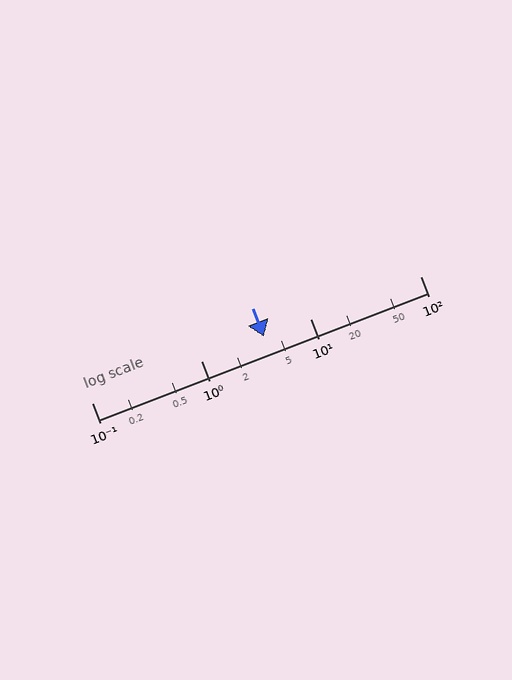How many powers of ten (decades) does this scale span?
The scale spans 3 decades, from 0.1 to 100.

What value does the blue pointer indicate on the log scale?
The pointer indicates approximately 3.7.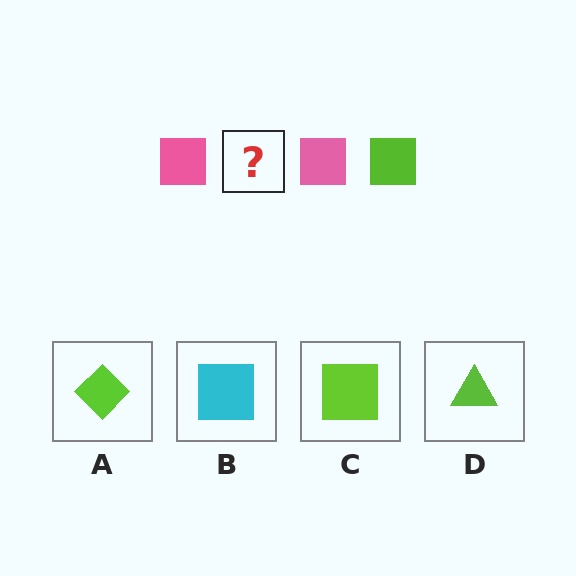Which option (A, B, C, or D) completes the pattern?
C.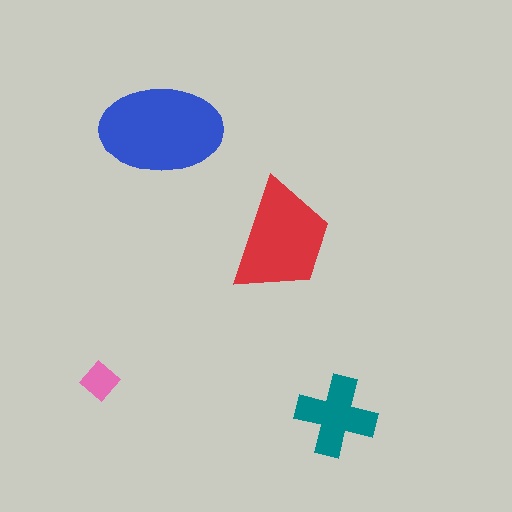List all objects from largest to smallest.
The blue ellipse, the red trapezoid, the teal cross, the pink diamond.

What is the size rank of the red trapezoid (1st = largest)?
2nd.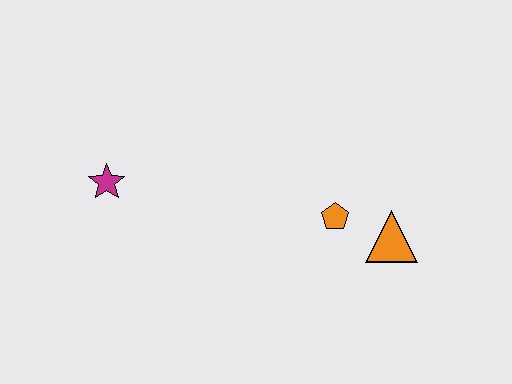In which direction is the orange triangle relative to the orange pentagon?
The orange triangle is to the right of the orange pentagon.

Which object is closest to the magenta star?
The orange pentagon is closest to the magenta star.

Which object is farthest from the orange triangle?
The magenta star is farthest from the orange triangle.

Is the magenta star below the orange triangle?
No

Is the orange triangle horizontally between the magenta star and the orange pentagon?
No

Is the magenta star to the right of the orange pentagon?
No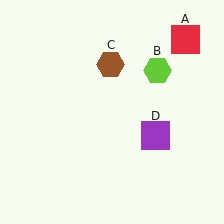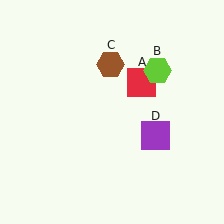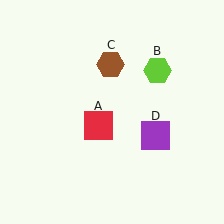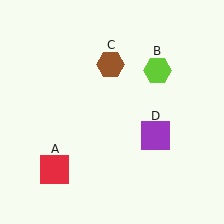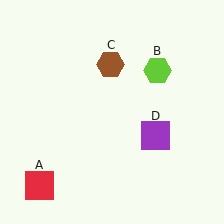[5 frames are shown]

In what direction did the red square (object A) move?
The red square (object A) moved down and to the left.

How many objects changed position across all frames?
1 object changed position: red square (object A).